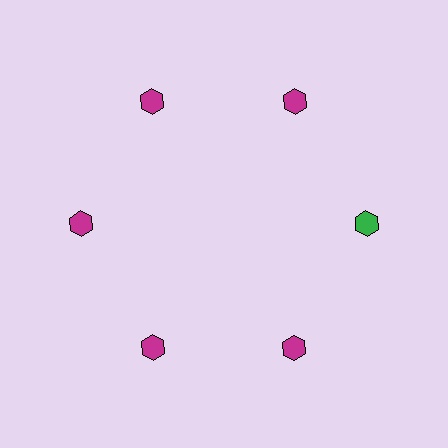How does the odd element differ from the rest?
It has a different color: green instead of magenta.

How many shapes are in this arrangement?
There are 6 shapes arranged in a ring pattern.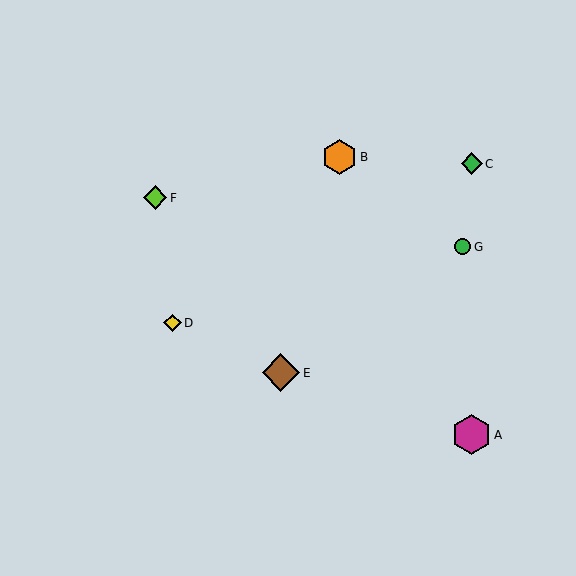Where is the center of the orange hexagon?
The center of the orange hexagon is at (340, 157).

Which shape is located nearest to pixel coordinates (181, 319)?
The yellow diamond (labeled D) at (173, 323) is nearest to that location.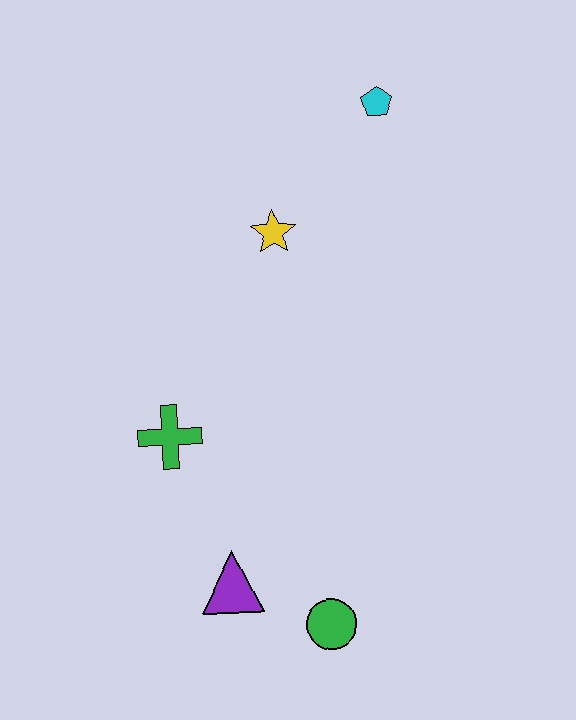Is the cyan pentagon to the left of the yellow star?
No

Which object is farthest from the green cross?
The cyan pentagon is farthest from the green cross.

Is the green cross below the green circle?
No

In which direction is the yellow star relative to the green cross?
The yellow star is above the green cross.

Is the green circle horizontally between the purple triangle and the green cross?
No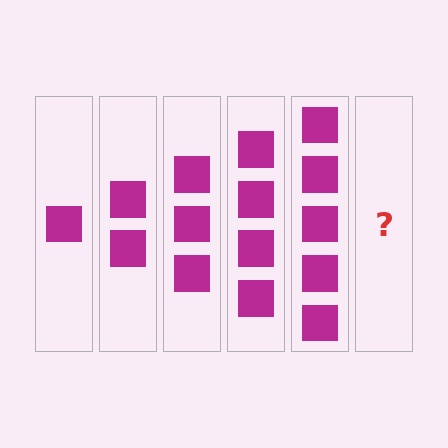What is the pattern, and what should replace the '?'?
The pattern is that each step adds one more square. The '?' should be 6 squares.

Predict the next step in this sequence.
The next step is 6 squares.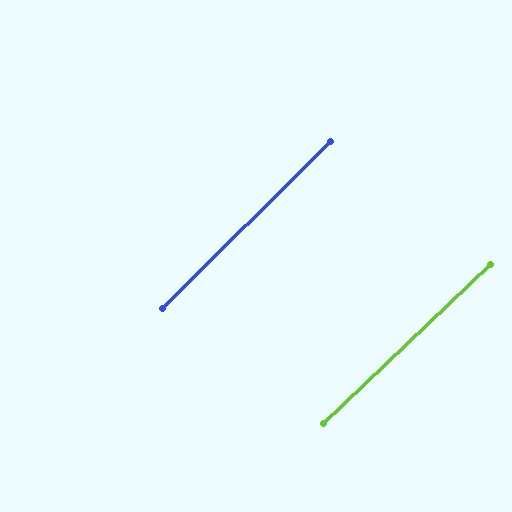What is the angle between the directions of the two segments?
Approximately 1 degree.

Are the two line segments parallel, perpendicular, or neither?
Parallel — their directions differ by only 1.4°.